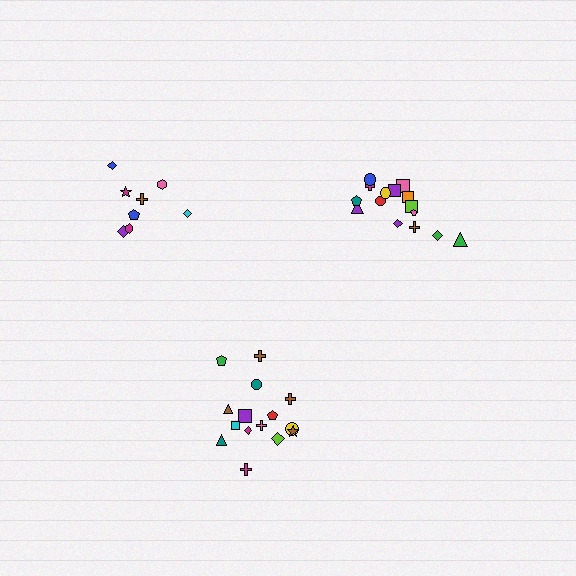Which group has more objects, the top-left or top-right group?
The top-right group.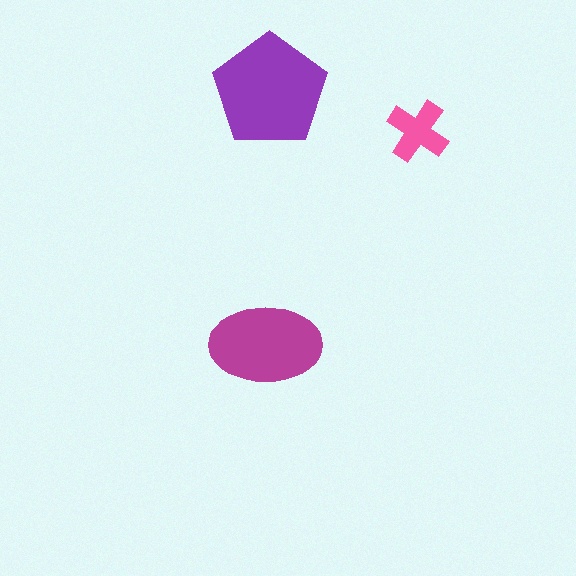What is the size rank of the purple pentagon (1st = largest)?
1st.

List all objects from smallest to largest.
The pink cross, the magenta ellipse, the purple pentagon.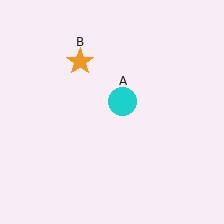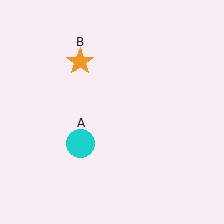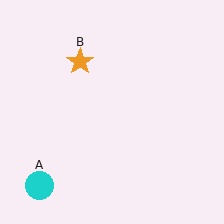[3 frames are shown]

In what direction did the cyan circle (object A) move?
The cyan circle (object A) moved down and to the left.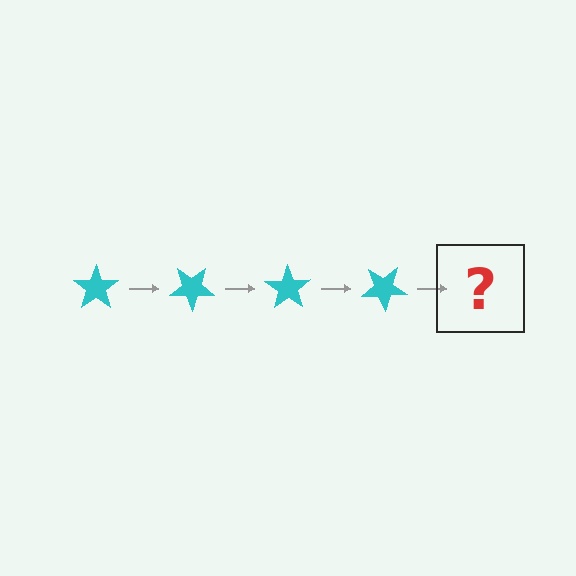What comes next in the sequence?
The next element should be a cyan star rotated 140 degrees.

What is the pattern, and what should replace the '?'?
The pattern is that the star rotates 35 degrees each step. The '?' should be a cyan star rotated 140 degrees.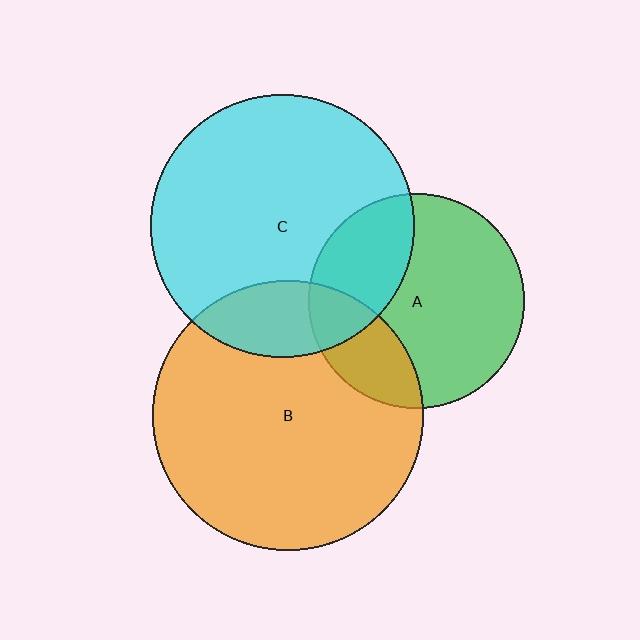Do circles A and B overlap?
Yes.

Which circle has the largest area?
Circle B (orange).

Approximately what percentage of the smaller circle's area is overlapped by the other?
Approximately 25%.